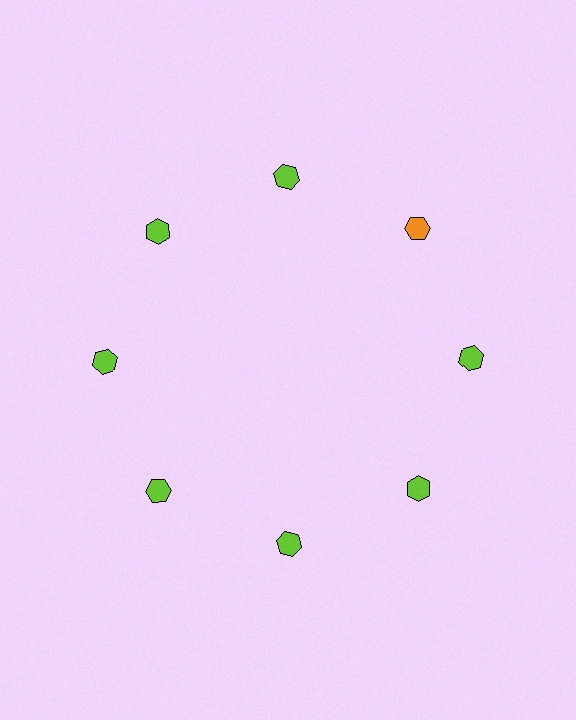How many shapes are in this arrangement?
There are 8 shapes arranged in a ring pattern.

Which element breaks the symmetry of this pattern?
The orange hexagon at roughly the 2 o'clock position breaks the symmetry. All other shapes are lime hexagons.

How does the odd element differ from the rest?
It has a different color: orange instead of lime.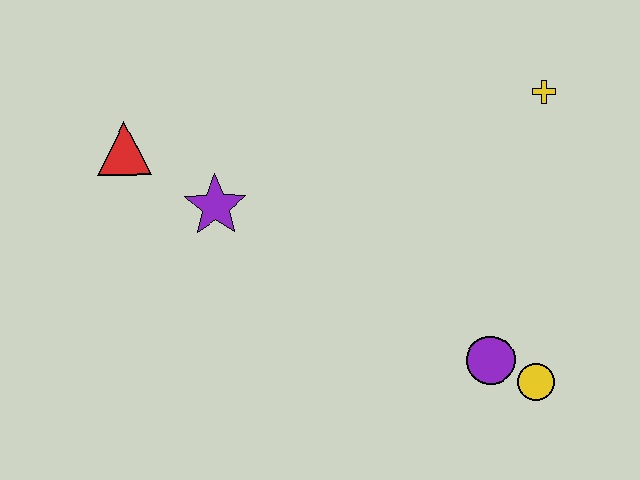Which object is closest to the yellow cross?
The purple circle is closest to the yellow cross.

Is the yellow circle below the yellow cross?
Yes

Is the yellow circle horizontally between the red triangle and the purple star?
No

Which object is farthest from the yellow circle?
The red triangle is farthest from the yellow circle.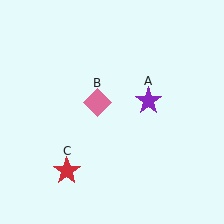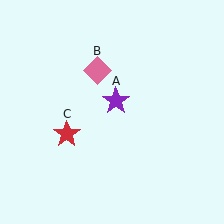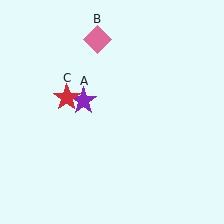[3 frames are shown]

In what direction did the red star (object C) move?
The red star (object C) moved up.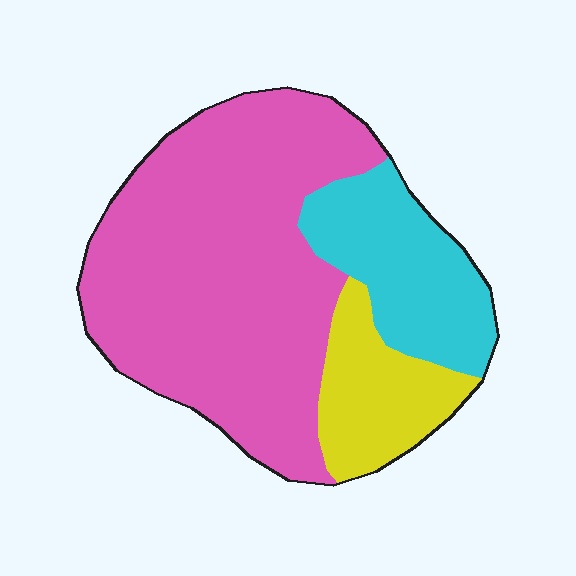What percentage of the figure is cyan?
Cyan takes up about one fifth (1/5) of the figure.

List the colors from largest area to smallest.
From largest to smallest: pink, cyan, yellow.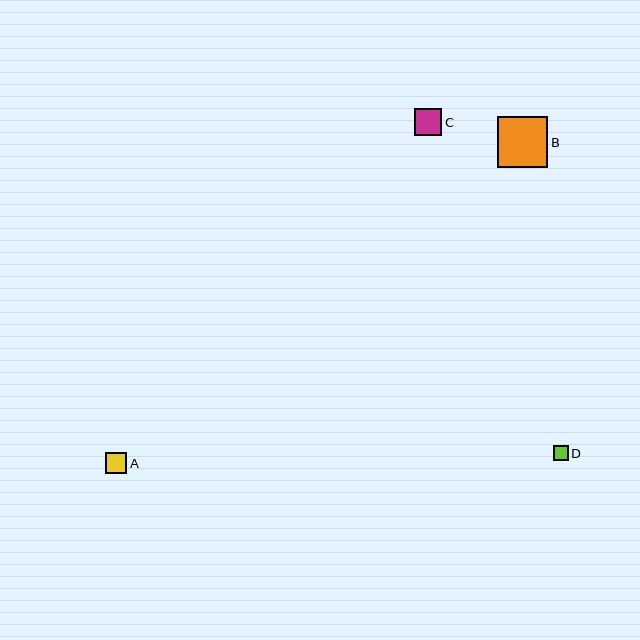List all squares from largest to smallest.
From largest to smallest: B, C, A, D.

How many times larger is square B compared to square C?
Square B is approximately 1.9 times the size of square C.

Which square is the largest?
Square B is the largest with a size of approximately 51 pixels.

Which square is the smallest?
Square D is the smallest with a size of approximately 15 pixels.